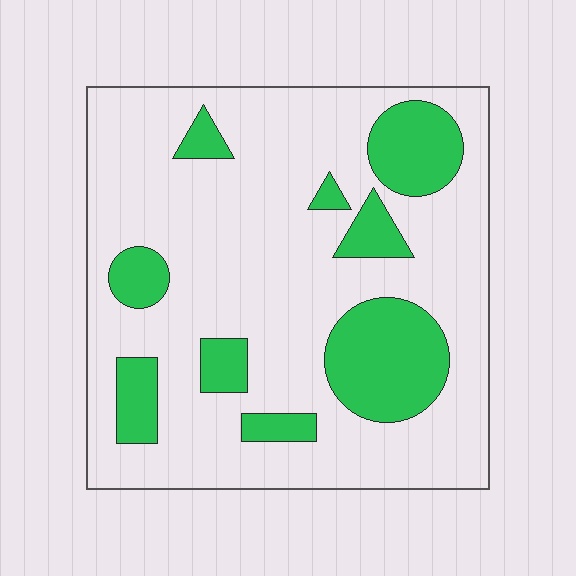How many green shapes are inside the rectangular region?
9.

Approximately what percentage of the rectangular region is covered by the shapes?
Approximately 25%.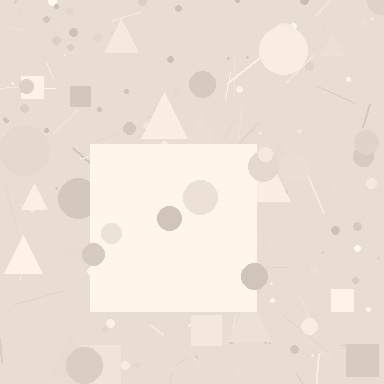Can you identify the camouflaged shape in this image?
The camouflaged shape is a square.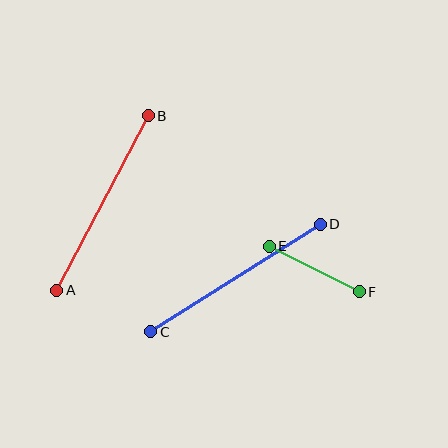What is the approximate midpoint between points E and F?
The midpoint is at approximately (314, 269) pixels.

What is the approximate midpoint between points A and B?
The midpoint is at approximately (102, 203) pixels.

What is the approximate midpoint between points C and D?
The midpoint is at approximately (235, 278) pixels.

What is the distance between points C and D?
The distance is approximately 201 pixels.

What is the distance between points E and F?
The distance is approximately 101 pixels.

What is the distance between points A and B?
The distance is approximately 197 pixels.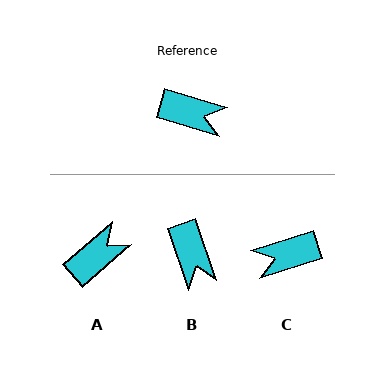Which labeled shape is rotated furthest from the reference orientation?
C, about 145 degrees away.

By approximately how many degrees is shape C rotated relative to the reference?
Approximately 145 degrees clockwise.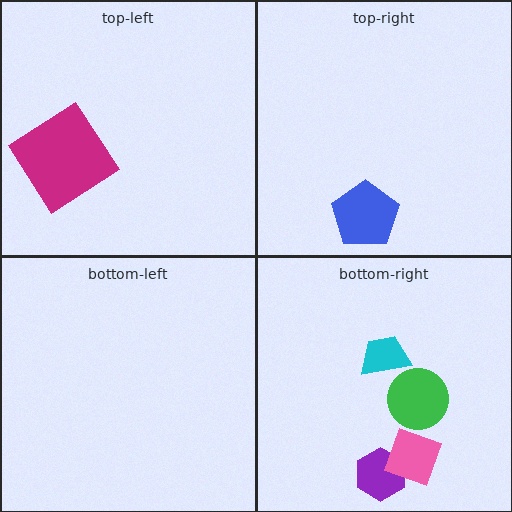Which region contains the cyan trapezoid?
The bottom-right region.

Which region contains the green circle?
The bottom-right region.